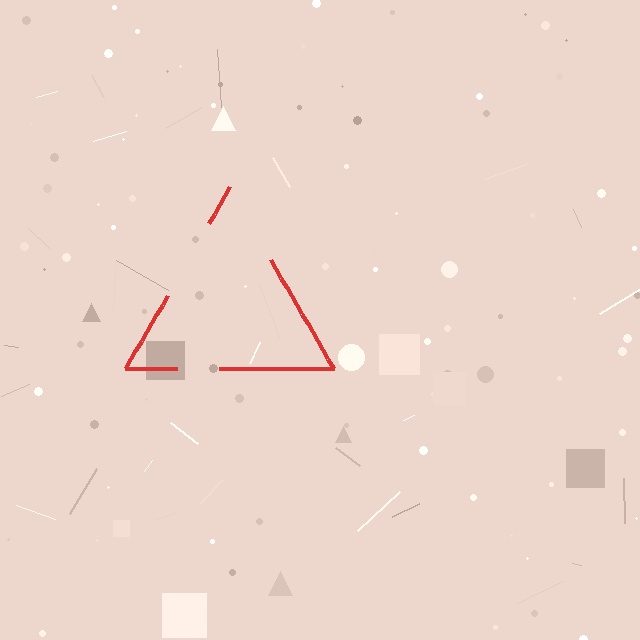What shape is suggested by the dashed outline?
The dashed outline suggests a triangle.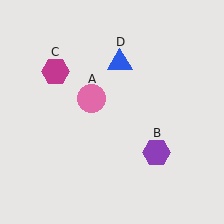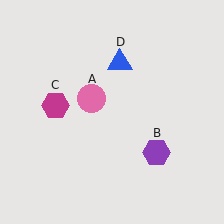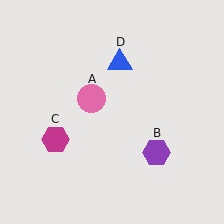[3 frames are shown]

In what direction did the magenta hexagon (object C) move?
The magenta hexagon (object C) moved down.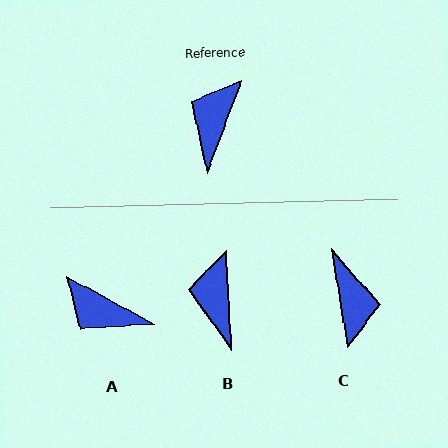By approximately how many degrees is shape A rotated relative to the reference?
Approximately 81 degrees counter-clockwise.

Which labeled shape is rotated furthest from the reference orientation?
C, about 150 degrees away.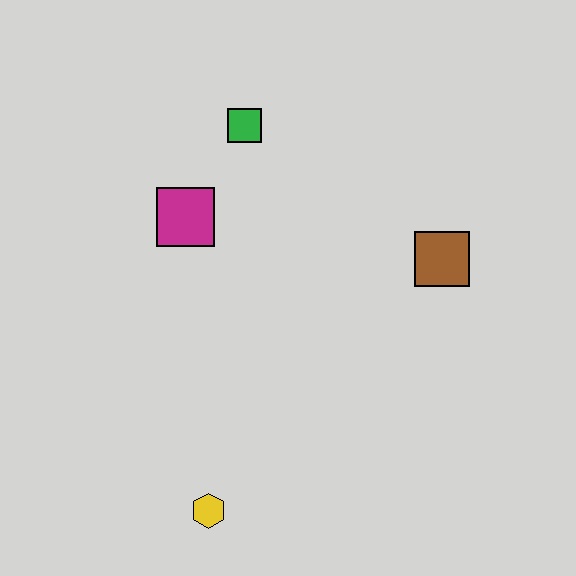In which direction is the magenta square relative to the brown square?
The magenta square is to the left of the brown square.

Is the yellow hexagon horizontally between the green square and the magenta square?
Yes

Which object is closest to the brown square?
The green square is closest to the brown square.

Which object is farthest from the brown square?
The yellow hexagon is farthest from the brown square.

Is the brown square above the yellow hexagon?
Yes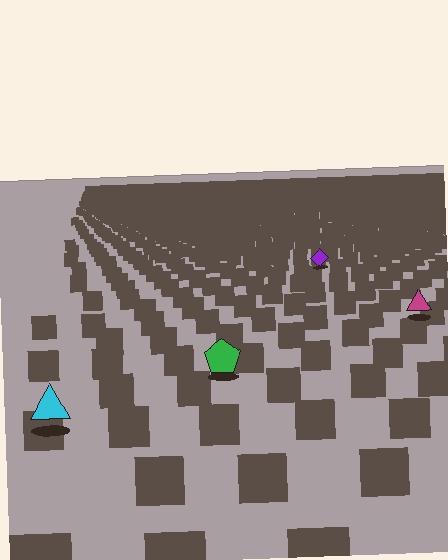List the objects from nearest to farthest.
From nearest to farthest: the cyan triangle, the green pentagon, the magenta triangle, the purple diamond.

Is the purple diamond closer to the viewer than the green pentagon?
No. The green pentagon is closer — you can tell from the texture gradient: the ground texture is coarser near it.